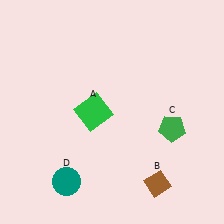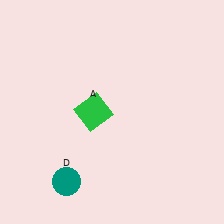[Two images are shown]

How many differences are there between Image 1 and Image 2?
There are 2 differences between the two images.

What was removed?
The brown diamond (B), the green pentagon (C) were removed in Image 2.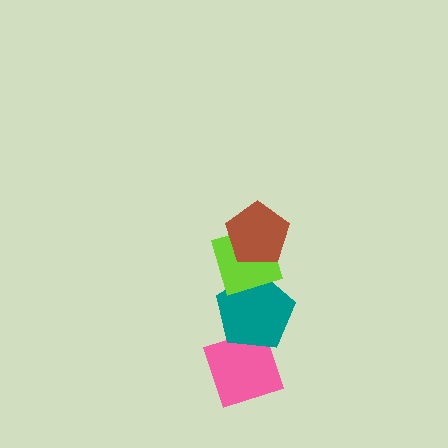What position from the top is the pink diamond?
The pink diamond is 4th from the top.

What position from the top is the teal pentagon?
The teal pentagon is 3rd from the top.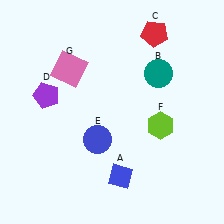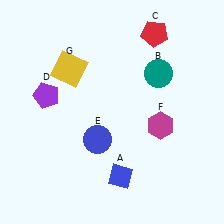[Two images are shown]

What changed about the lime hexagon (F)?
In Image 1, F is lime. In Image 2, it changed to magenta.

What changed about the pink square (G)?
In Image 1, G is pink. In Image 2, it changed to yellow.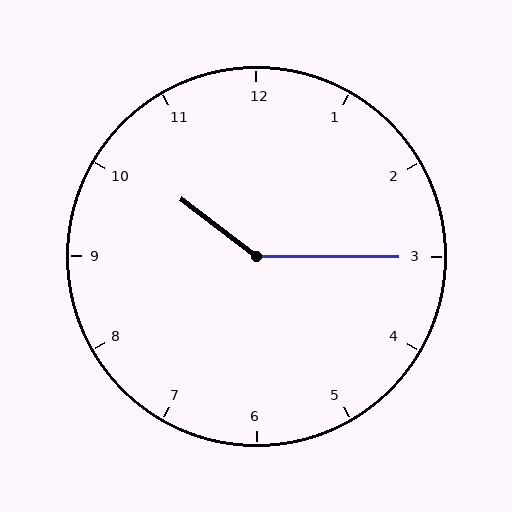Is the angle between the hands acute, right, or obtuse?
It is obtuse.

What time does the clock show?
10:15.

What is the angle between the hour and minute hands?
Approximately 142 degrees.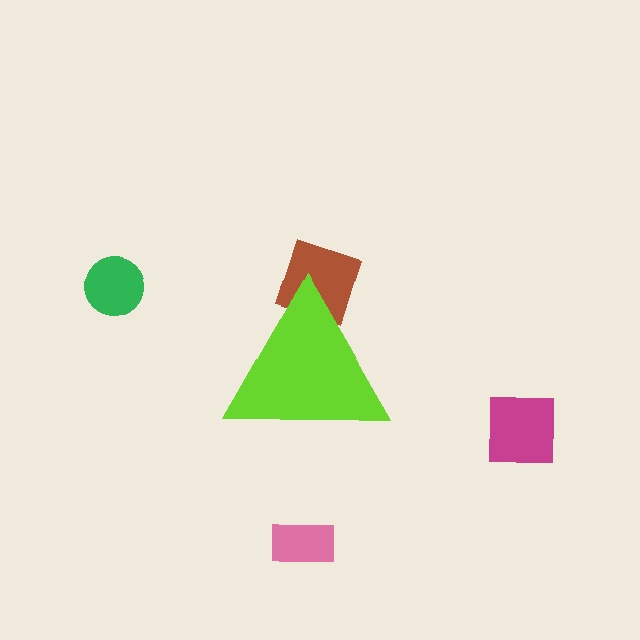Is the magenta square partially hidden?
No, the magenta square is fully visible.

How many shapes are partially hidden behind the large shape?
1 shape is partially hidden.